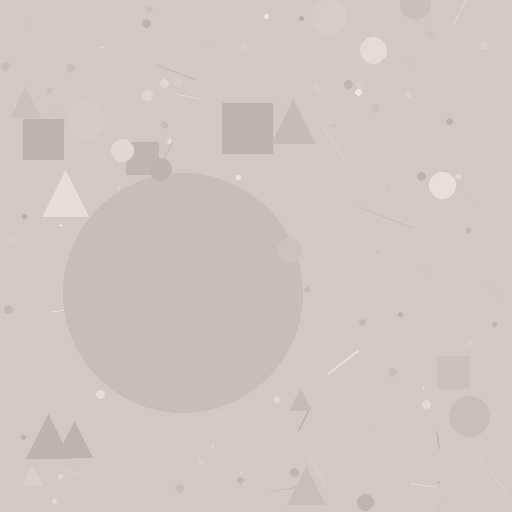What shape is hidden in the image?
A circle is hidden in the image.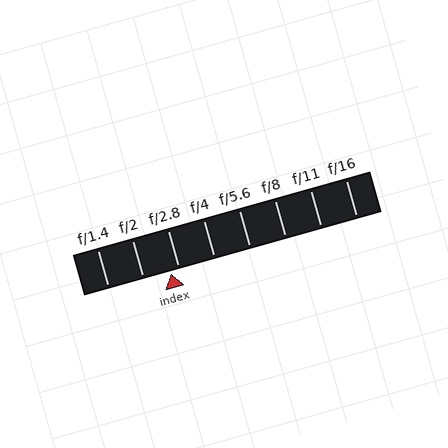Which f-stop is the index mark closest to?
The index mark is closest to f/2.8.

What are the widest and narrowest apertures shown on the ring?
The widest aperture shown is f/1.4 and the narrowest is f/16.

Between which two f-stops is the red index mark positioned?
The index mark is between f/2 and f/2.8.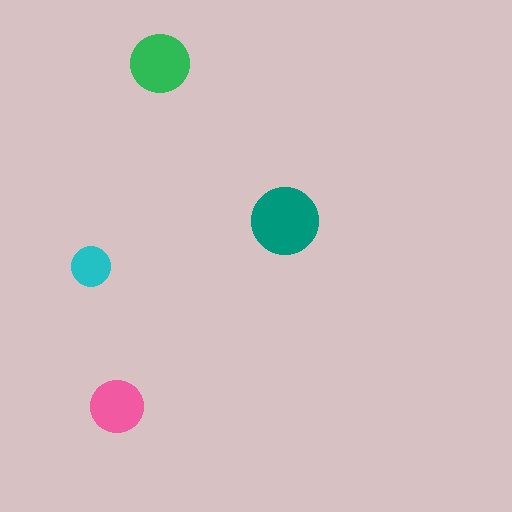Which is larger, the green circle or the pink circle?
The green one.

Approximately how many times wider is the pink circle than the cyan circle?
About 1.5 times wider.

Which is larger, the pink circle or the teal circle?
The teal one.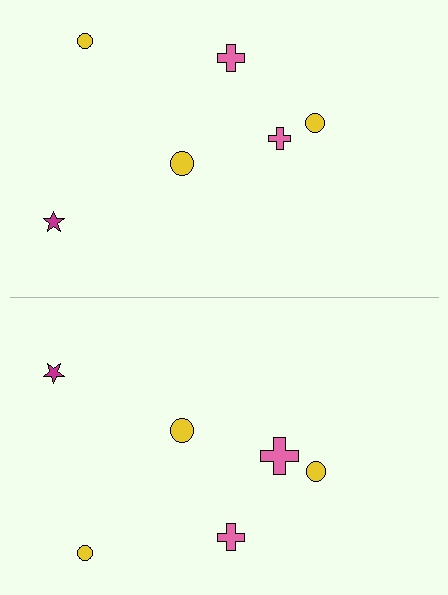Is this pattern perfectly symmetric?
No, the pattern is not perfectly symmetric. The pink cross on the bottom side has a different size than its mirror counterpart.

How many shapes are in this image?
There are 12 shapes in this image.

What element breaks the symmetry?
The pink cross on the bottom side has a different size than its mirror counterpart.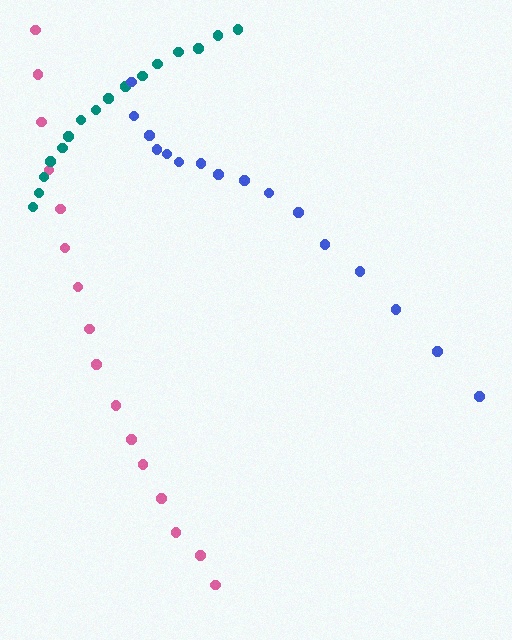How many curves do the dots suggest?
There are 3 distinct paths.